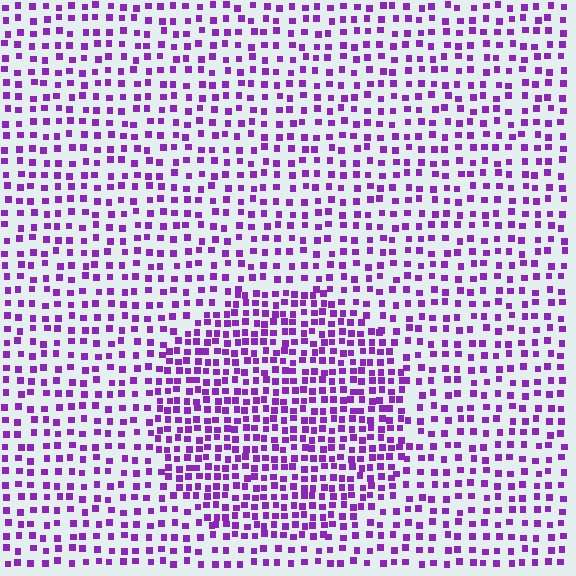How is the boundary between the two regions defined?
The boundary is defined by a change in element density (approximately 1.8x ratio). All elements are the same color, size, and shape.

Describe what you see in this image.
The image contains small purple elements arranged at two different densities. A circle-shaped region is visible where the elements are more densely packed than the surrounding area.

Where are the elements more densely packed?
The elements are more densely packed inside the circle boundary.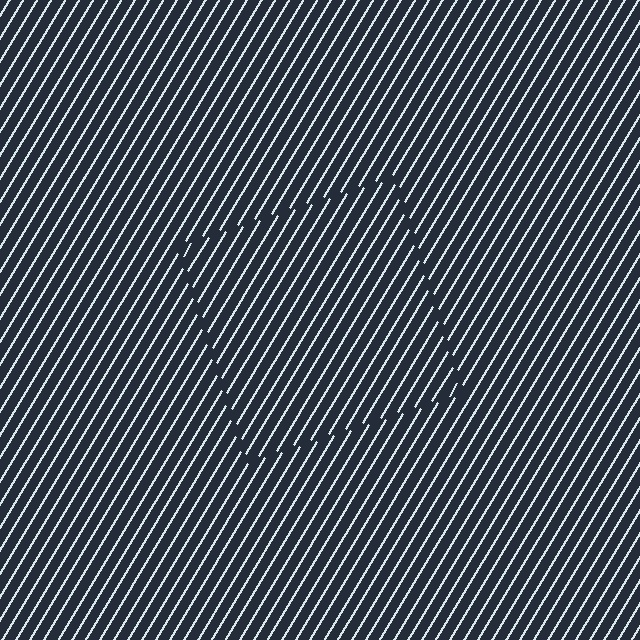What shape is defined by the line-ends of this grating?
An illusory square. The interior of the shape contains the same grating, shifted by half a period — the contour is defined by the phase discontinuity where line-ends from the inner and outer gratings abut.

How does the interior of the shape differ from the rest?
The interior of the shape contains the same grating, shifted by half a period — the contour is defined by the phase discontinuity where line-ends from the inner and outer gratings abut.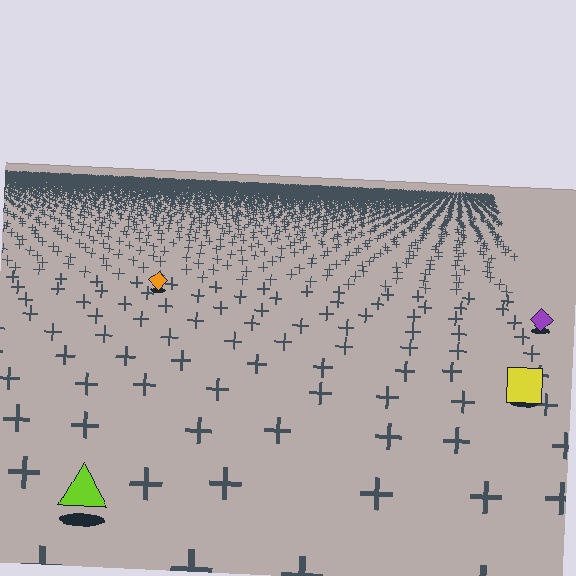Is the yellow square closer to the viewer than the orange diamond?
Yes. The yellow square is closer — you can tell from the texture gradient: the ground texture is coarser near it.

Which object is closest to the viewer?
The lime triangle is closest. The texture marks near it are larger and more spread out.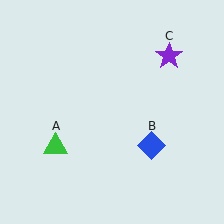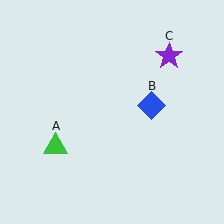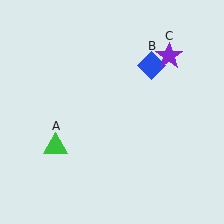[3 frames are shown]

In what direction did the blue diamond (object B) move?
The blue diamond (object B) moved up.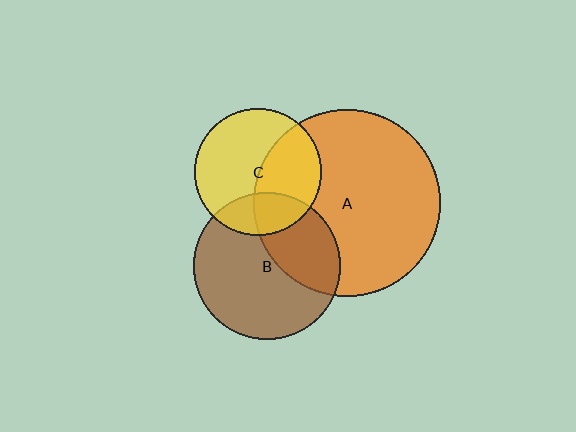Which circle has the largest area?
Circle A (orange).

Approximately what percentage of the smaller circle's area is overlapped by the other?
Approximately 35%.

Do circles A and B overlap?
Yes.